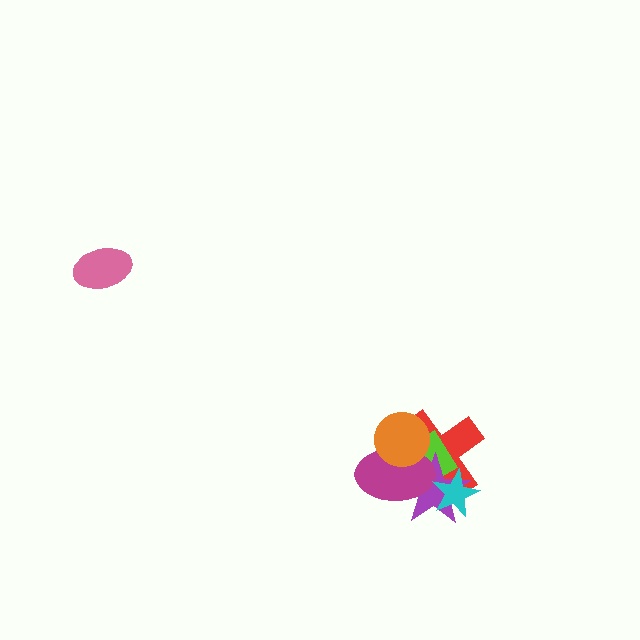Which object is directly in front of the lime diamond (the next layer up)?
The purple star is directly in front of the lime diamond.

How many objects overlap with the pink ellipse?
0 objects overlap with the pink ellipse.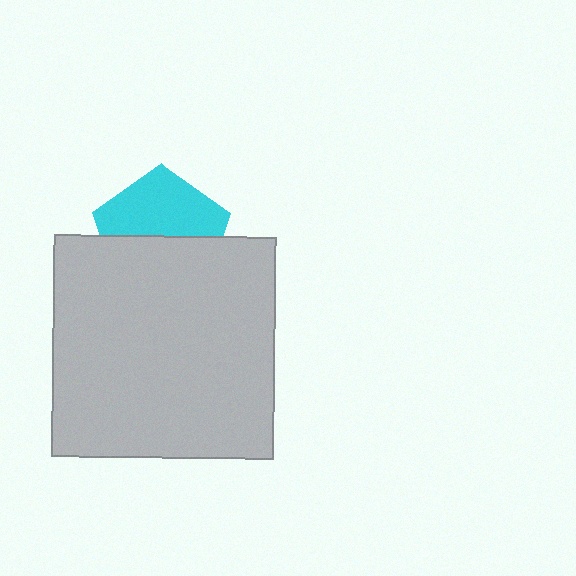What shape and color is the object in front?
The object in front is a light gray square.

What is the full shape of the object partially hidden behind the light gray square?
The partially hidden object is a cyan pentagon.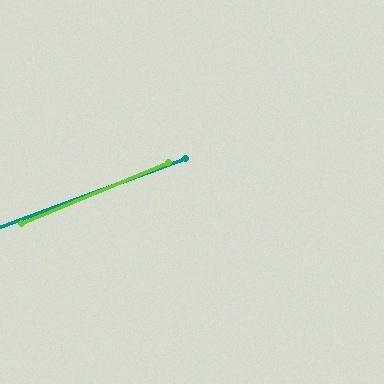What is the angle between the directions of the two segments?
Approximately 2 degrees.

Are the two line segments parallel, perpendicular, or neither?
Parallel — their directions differ by only 1.9°.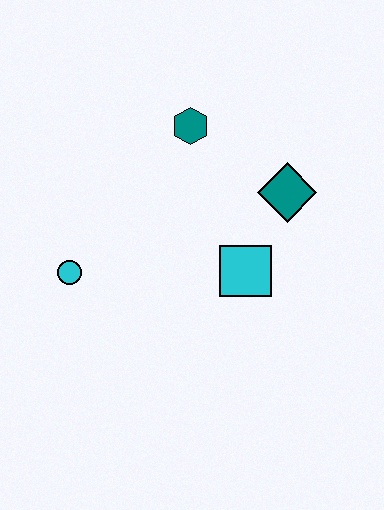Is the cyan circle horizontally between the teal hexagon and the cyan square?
No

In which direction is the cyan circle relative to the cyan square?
The cyan circle is to the left of the cyan square.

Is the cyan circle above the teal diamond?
No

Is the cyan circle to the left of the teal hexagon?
Yes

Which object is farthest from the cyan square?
The cyan circle is farthest from the cyan square.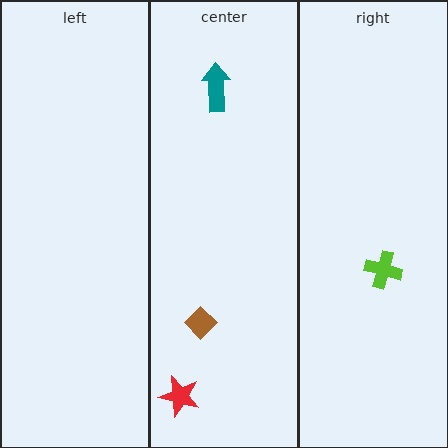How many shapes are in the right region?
1.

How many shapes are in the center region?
3.